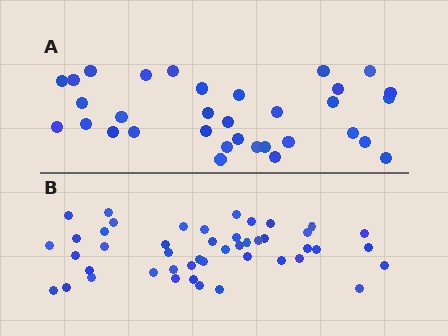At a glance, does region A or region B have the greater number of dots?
Region B (the bottom region) has more dots.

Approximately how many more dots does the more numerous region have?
Region B has approximately 15 more dots than region A.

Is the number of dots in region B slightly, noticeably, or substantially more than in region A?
Region B has noticeably more, but not dramatically so. The ratio is roughly 1.4 to 1.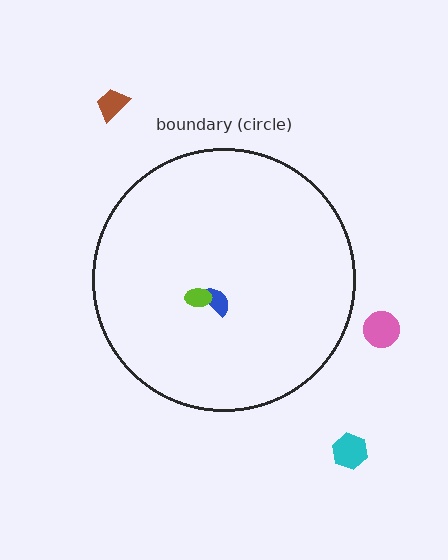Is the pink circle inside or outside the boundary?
Outside.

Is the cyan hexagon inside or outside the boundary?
Outside.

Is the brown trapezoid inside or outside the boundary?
Outside.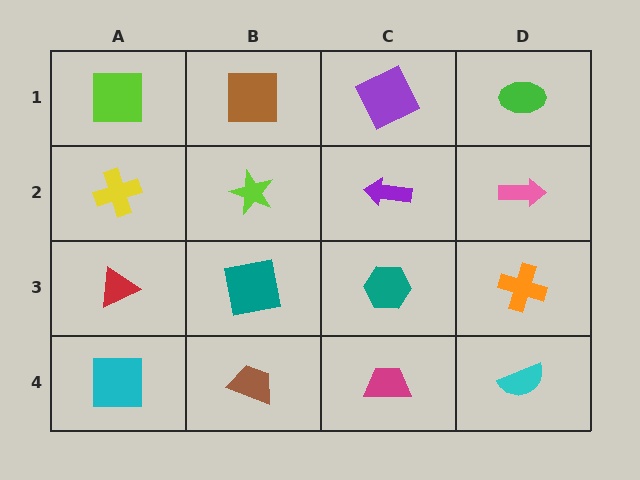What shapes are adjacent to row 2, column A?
A lime square (row 1, column A), a red triangle (row 3, column A), a lime star (row 2, column B).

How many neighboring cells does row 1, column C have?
3.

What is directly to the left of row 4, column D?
A magenta trapezoid.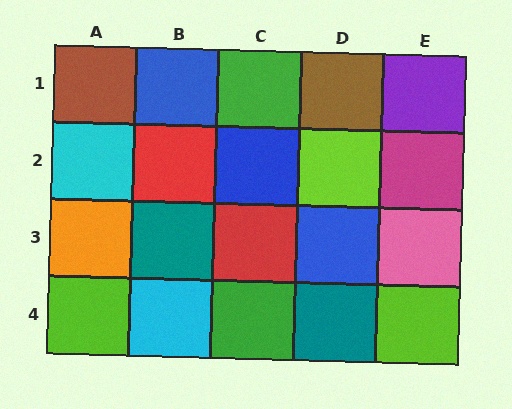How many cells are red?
2 cells are red.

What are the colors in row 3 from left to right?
Orange, teal, red, blue, pink.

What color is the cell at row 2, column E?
Magenta.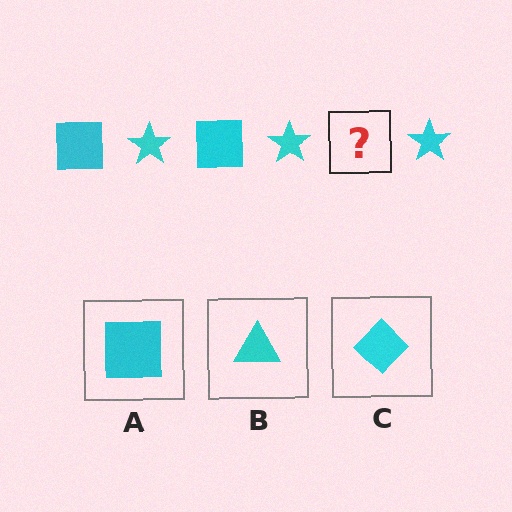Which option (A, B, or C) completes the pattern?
A.